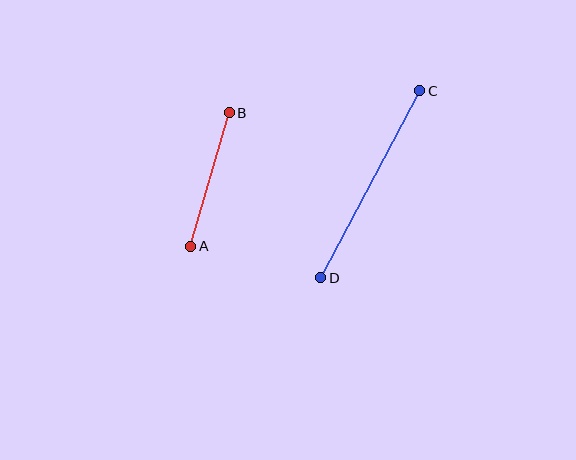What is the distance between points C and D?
The distance is approximately 211 pixels.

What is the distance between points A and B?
The distance is approximately 139 pixels.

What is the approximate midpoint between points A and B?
The midpoint is at approximately (210, 179) pixels.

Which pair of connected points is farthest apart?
Points C and D are farthest apart.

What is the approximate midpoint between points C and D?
The midpoint is at approximately (370, 184) pixels.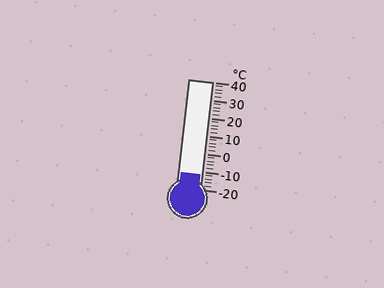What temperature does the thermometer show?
The thermometer shows approximately -12°C.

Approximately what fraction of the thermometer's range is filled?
The thermometer is filled to approximately 15% of its range.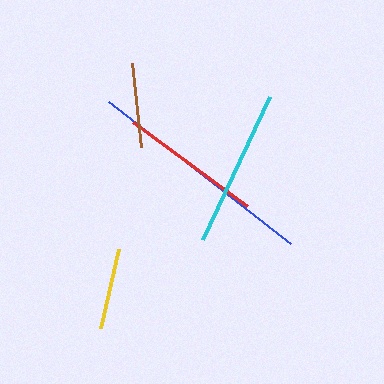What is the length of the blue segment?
The blue segment is approximately 230 pixels long.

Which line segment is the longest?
The blue line is the longest at approximately 230 pixels.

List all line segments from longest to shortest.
From longest to shortest: blue, cyan, red, brown, yellow.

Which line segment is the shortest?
The yellow line is the shortest at approximately 81 pixels.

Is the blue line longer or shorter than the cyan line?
The blue line is longer than the cyan line.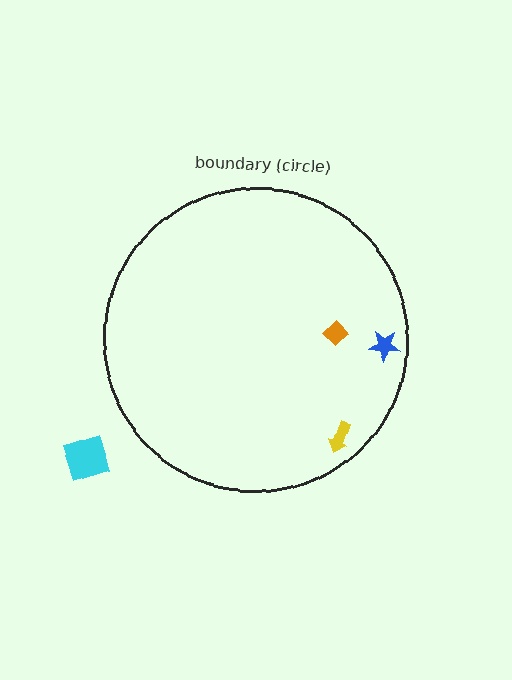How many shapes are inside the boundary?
3 inside, 1 outside.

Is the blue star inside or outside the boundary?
Inside.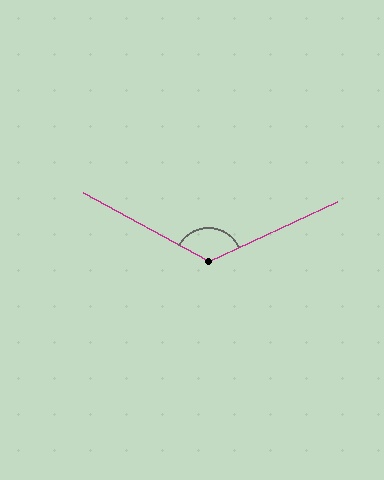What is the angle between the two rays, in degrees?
Approximately 126 degrees.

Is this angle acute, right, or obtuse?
It is obtuse.